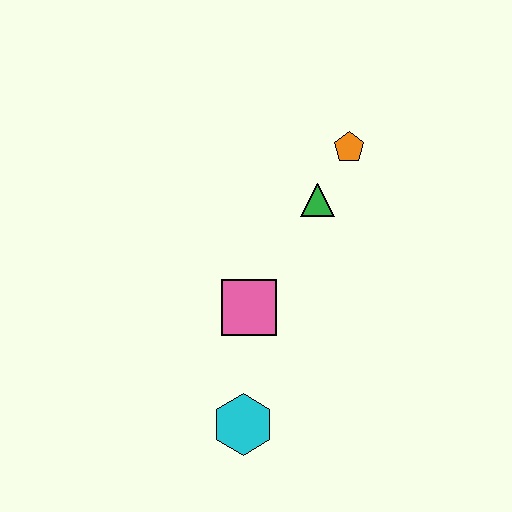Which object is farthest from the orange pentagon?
The cyan hexagon is farthest from the orange pentagon.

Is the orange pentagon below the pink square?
No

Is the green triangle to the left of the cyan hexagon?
No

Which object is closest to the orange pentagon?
The green triangle is closest to the orange pentagon.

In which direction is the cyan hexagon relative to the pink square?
The cyan hexagon is below the pink square.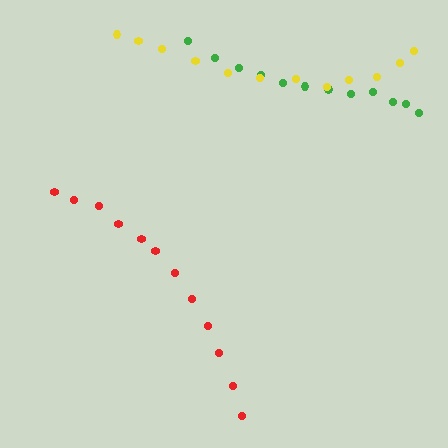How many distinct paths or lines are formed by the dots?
There are 3 distinct paths.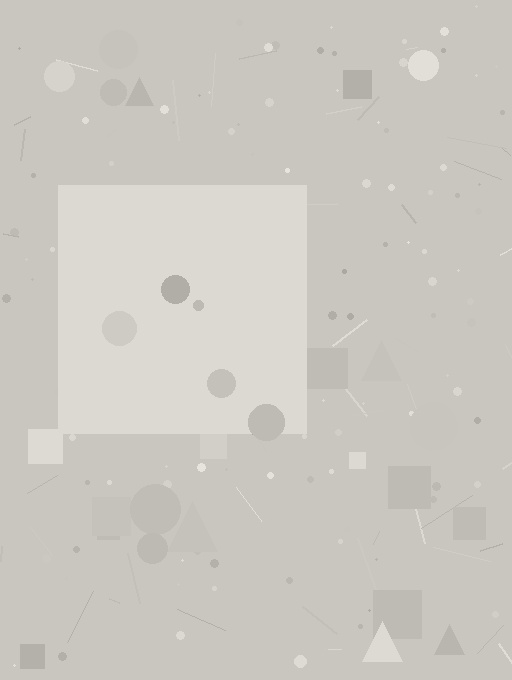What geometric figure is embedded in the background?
A square is embedded in the background.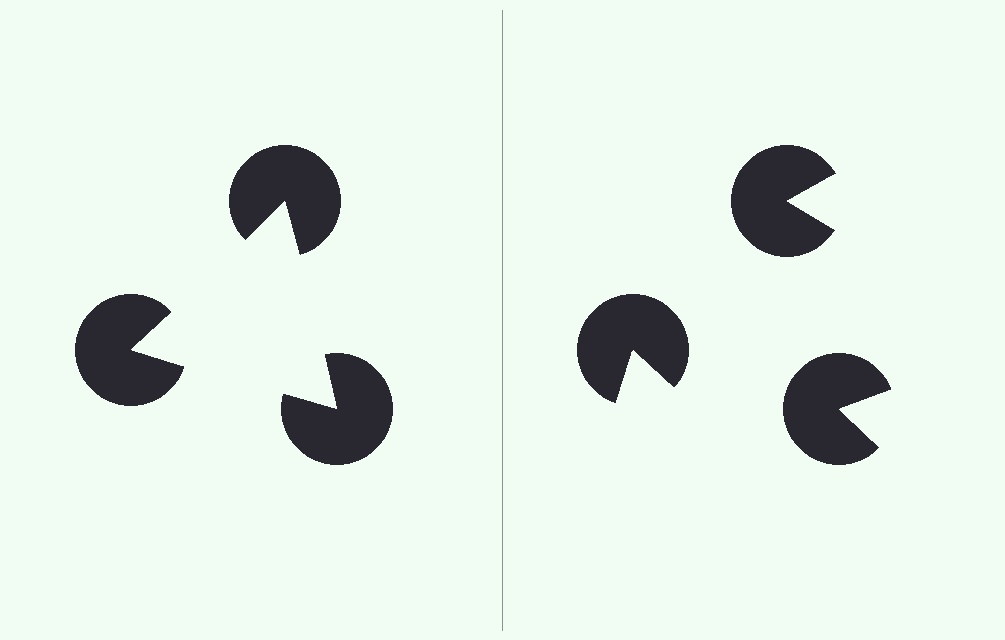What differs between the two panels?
The pac-man discs are positioned identically on both sides; only the wedge orientations differ. On the left they align to a triangle; on the right they are misaligned.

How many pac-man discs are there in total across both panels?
6 — 3 on each side.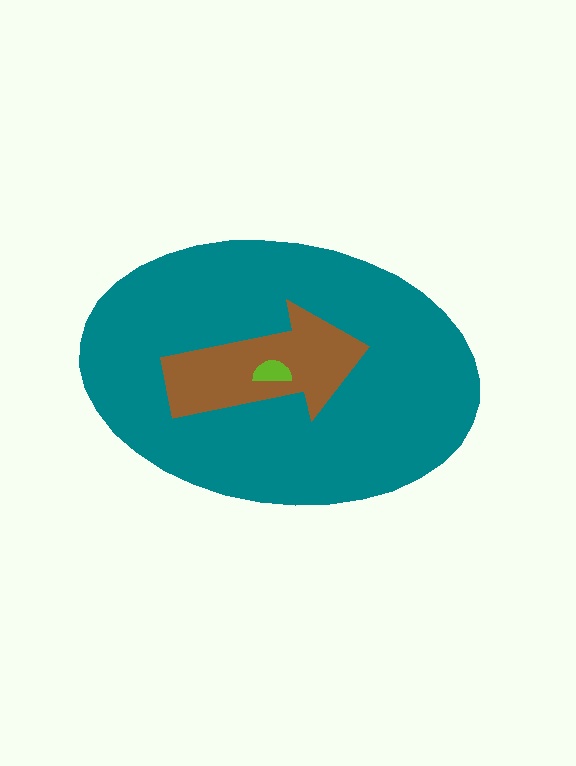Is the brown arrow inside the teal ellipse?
Yes.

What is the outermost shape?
The teal ellipse.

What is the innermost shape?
The lime semicircle.